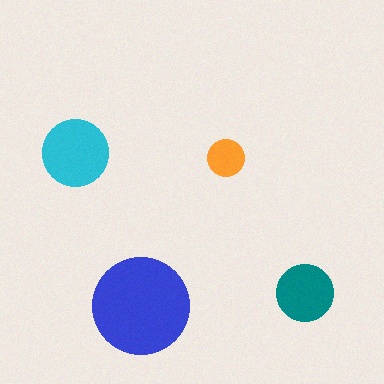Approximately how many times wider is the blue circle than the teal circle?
About 1.5 times wider.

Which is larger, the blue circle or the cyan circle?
The blue one.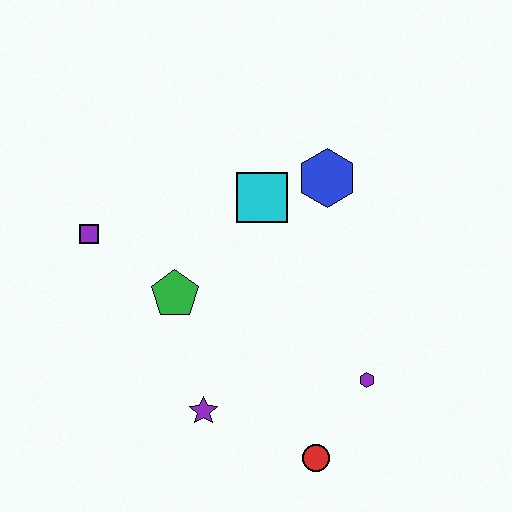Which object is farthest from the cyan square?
The red circle is farthest from the cyan square.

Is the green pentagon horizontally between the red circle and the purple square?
Yes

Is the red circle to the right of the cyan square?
Yes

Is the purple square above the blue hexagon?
No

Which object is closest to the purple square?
The green pentagon is closest to the purple square.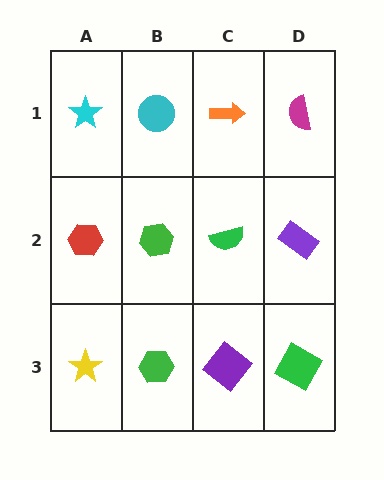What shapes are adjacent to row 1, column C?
A green semicircle (row 2, column C), a cyan circle (row 1, column B), a magenta semicircle (row 1, column D).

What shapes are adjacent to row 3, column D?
A purple rectangle (row 2, column D), a purple diamond (row 3, column C).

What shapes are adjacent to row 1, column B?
A green hexagon (row 2, column B), a cyan star (row 1, column A), an orange arrow (row 1, column C).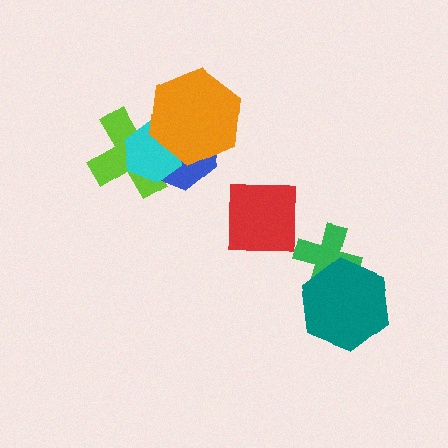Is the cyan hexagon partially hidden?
Yes, it is partially covered by another shape.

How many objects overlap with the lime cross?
3 objects overlap with the lime cross.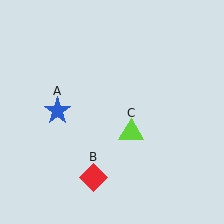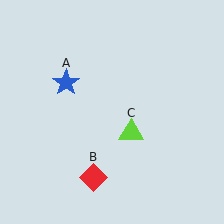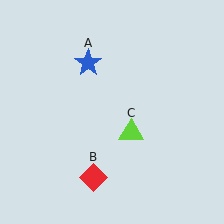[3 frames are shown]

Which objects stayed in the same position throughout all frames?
Red diamond (object B) and lime triangle (object C) remained stationary.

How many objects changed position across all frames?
1 object changed position: blue star (object A).